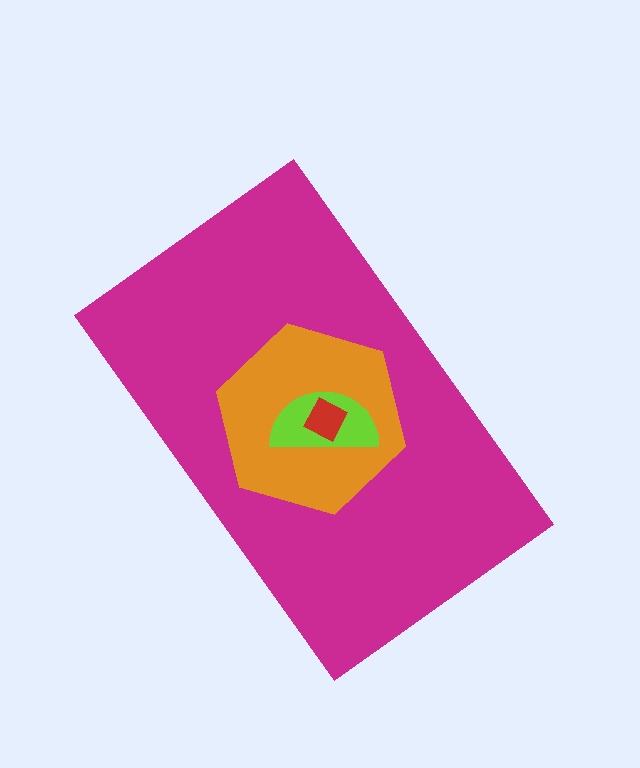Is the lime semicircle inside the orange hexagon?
Yes.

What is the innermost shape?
The red diamond.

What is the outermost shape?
The magenta rectangle.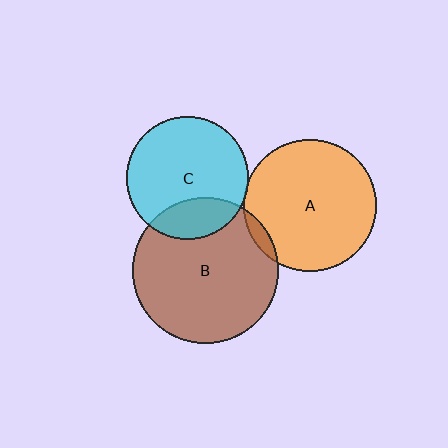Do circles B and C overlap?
Yes.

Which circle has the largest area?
Circle B (brown).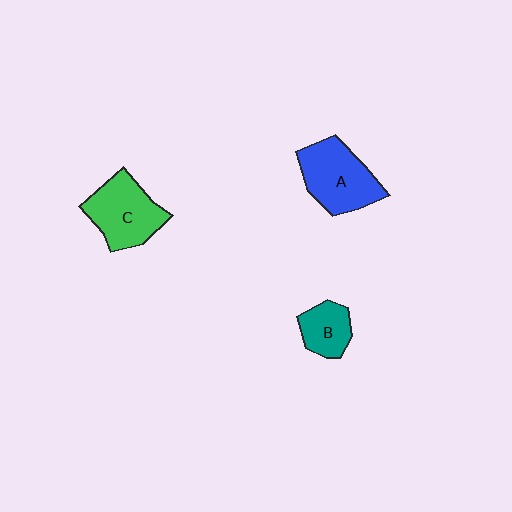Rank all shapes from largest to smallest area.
From largest to smallest: A (blue), C (green), B (teal).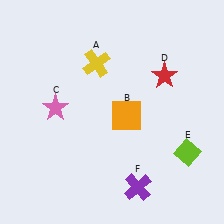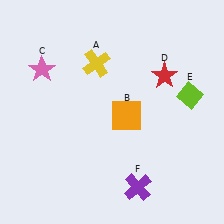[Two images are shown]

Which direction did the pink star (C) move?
The pink star (C) moved up.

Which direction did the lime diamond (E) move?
The lime diamond (E) moved up.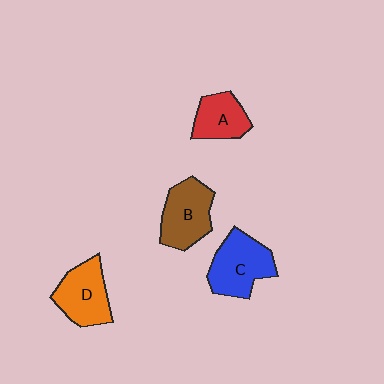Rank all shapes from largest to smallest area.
From largest to smallest: C (blue), B (brown), D (orange), A (red).